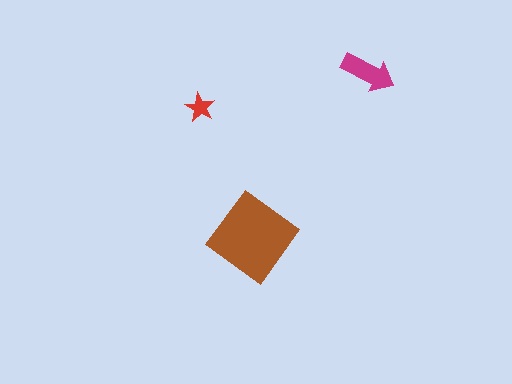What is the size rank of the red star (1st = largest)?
3rd.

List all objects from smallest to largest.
The red star, the magenta arrow, the brown diamond.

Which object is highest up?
The magenta arrow is topmost.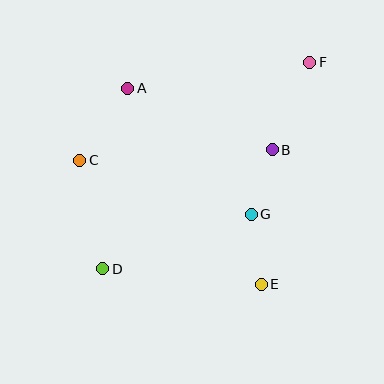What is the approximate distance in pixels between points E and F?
The distance between E and F is approximately 227 pixels.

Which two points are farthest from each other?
Points D and F are farthest from each other.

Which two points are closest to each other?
Points B and G are closest to each other.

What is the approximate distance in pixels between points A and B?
The distance between A and B is approximately 157 pixels.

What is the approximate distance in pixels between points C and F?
The distance between C and F is approximately 250 pixels.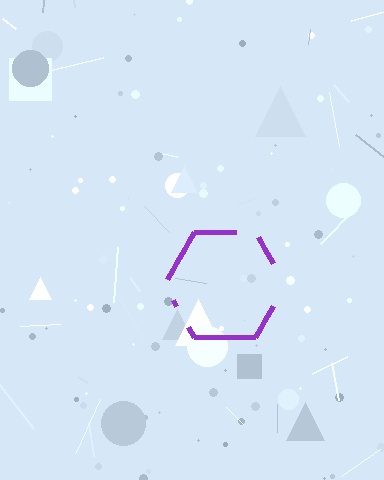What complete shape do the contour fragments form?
The contour fragments form a hexagon.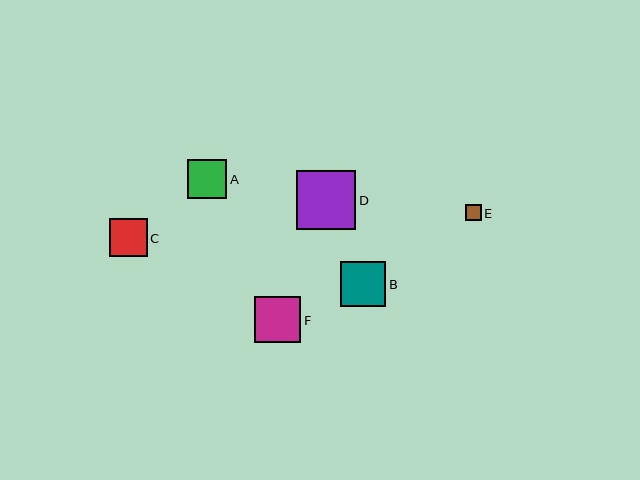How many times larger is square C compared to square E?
Square C is approximately 2.4 times the size of square E.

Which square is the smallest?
Square E is the smallest with a size of approximately 16 pixels.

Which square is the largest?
Square D is the largest with a size of approximately 60 pixels.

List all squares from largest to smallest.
From largest to smallest: D, F, B, A, C, E.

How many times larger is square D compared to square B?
Square D is approximately 1.3 times the size of square B.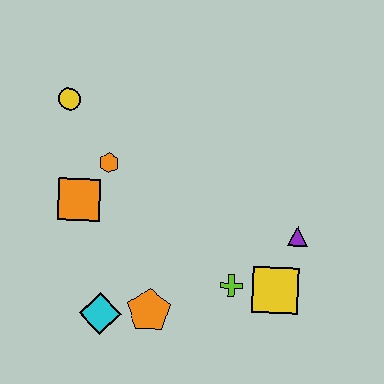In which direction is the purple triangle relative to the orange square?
The purple triangle is to the right of the orange square.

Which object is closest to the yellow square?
The lime cross is closest to the yellow square.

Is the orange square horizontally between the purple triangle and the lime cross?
No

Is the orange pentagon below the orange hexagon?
Yes